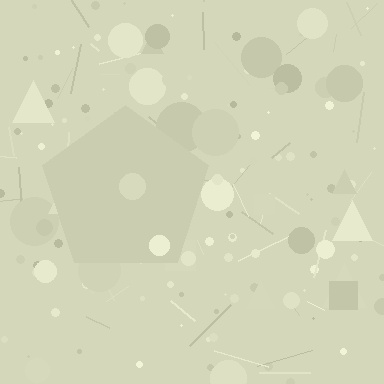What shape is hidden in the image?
A pentagon is hidden in the image.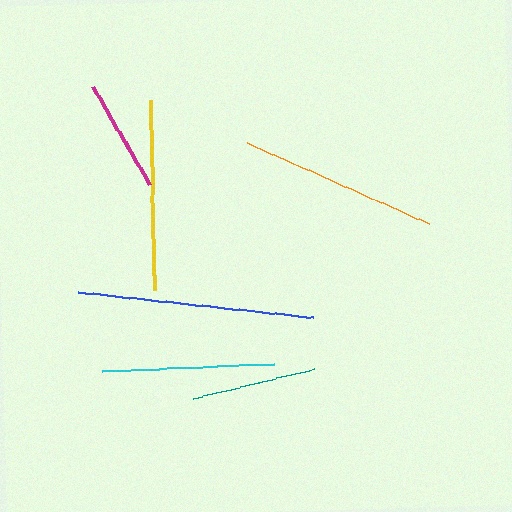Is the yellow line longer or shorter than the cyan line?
The yellow line is longer than the cyan line.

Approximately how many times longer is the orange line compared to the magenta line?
The orange line is approximately 1.8 times the length of the magenta line.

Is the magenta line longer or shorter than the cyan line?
The cyan line is longer than the magenta line.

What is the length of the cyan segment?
The cyan segment is approximately 172 pixels long.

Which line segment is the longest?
The blue line is the longest at approximately 236 pixels.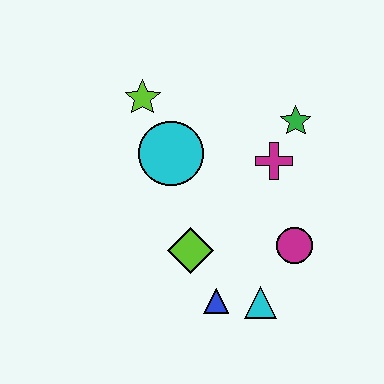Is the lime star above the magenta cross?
Yes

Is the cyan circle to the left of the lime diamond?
Yes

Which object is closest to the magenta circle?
The cyan triangle is closest to the magenta circle.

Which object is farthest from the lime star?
The cyan triangle is farthest from the lime star.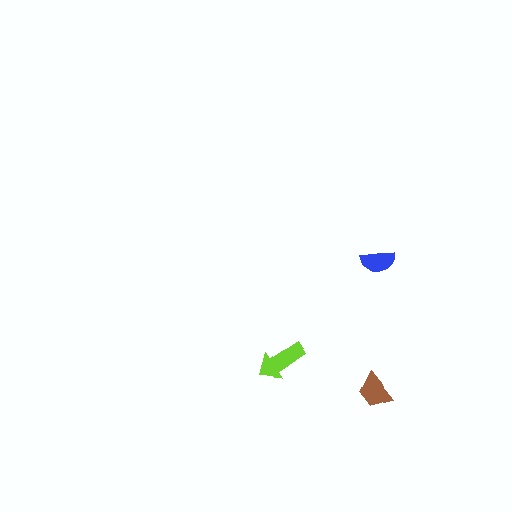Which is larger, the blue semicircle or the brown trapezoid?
The brown trapezoid.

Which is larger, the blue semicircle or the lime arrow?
The lime arrow.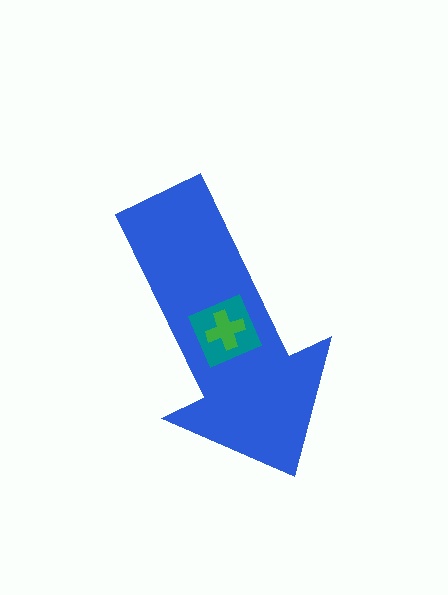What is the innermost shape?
The green cross.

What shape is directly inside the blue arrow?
The teal diamond.